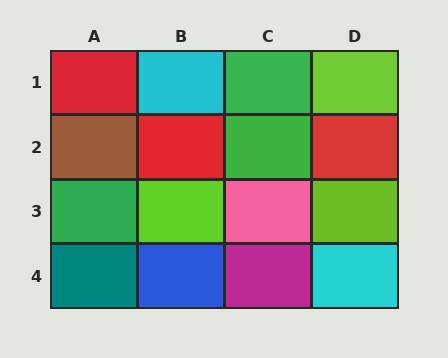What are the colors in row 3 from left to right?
Green, lime, pink, lime.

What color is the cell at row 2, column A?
Brown.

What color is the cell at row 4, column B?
Blue.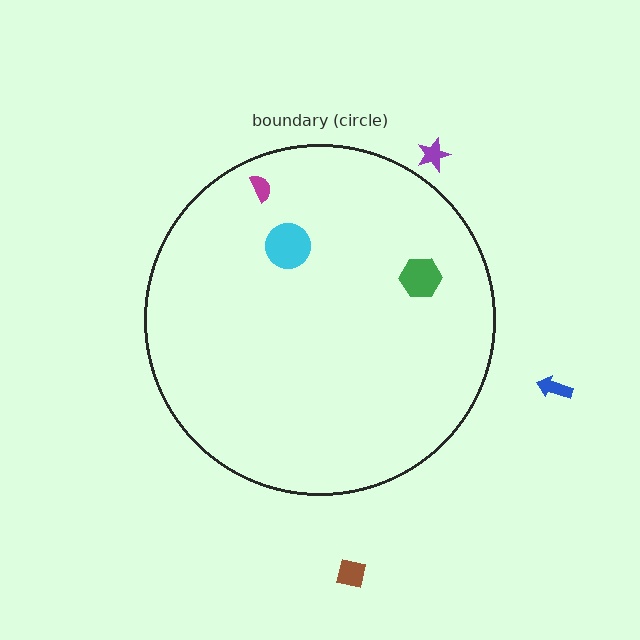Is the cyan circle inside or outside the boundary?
Inside.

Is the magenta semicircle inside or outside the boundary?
Inside.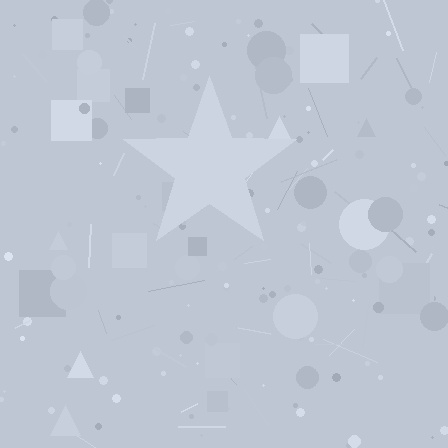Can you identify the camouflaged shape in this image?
The camouflaged shape is a star.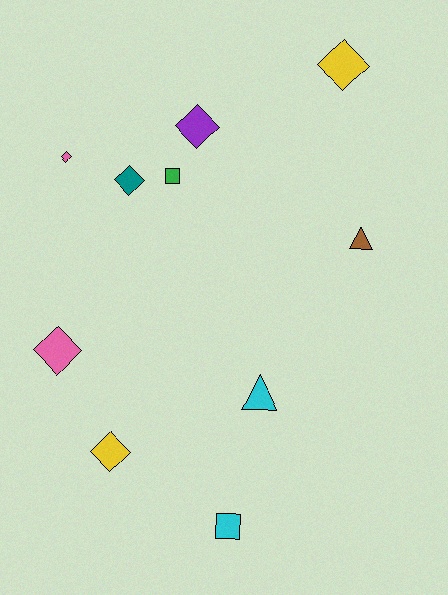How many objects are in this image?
There are 10 objects.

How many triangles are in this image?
There are 2 triangles.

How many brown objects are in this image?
There is 1 brown object.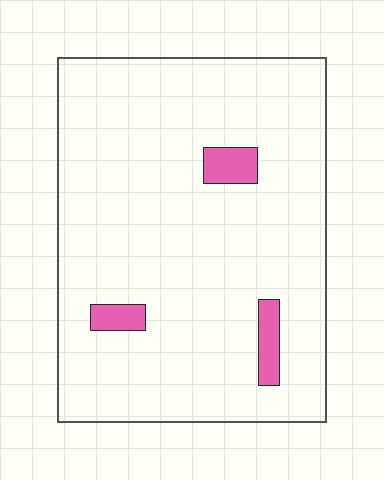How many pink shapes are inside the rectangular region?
3.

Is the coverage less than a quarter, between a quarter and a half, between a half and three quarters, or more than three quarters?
Less than a quarter.